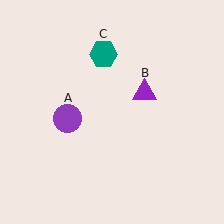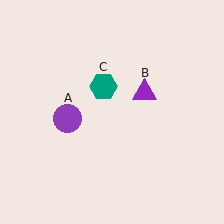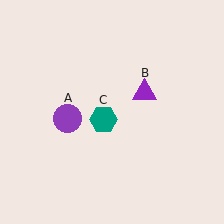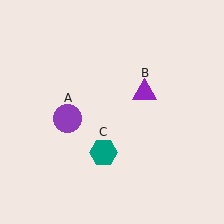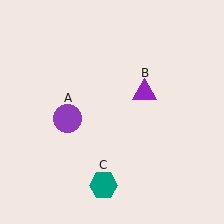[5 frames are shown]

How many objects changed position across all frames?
1 object changed position: teal hexagon (object C).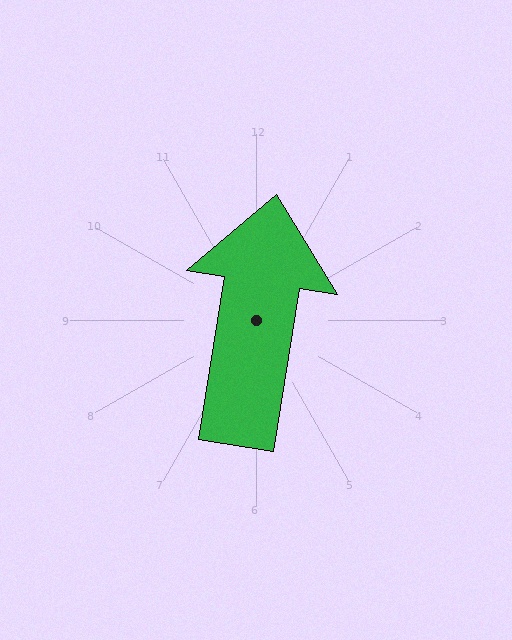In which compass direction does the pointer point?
North.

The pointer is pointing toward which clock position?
Roughly 12 o'clock.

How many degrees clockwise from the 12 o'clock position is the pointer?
Approximately 9 degrees.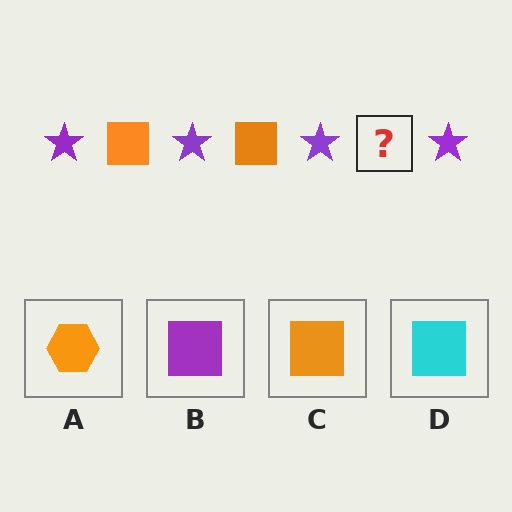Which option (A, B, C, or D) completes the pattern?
C.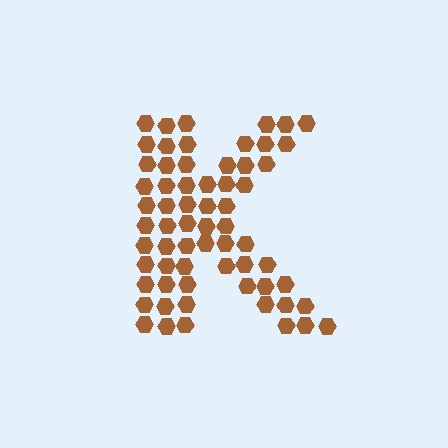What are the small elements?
The small elements are hexagons.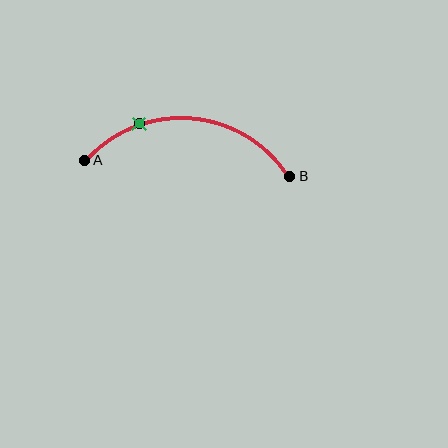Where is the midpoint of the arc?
The arc midpoint is the point on the curve farthest from the straight line joining A and B. It sits above that line.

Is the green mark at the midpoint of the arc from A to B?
No. The green mark lies on the arc but is closer to endpoint A. The arc midpoint would be at the point on the curve equidistant along the arc from both A and B.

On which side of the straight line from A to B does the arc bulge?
The arc bulges above the straight line connecting A and B.